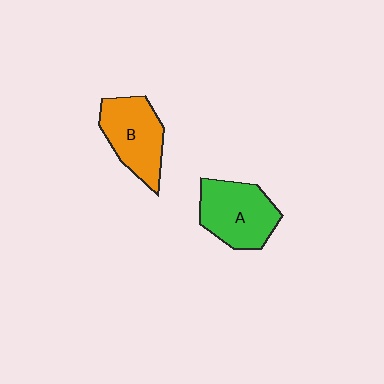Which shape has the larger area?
Shape A (green).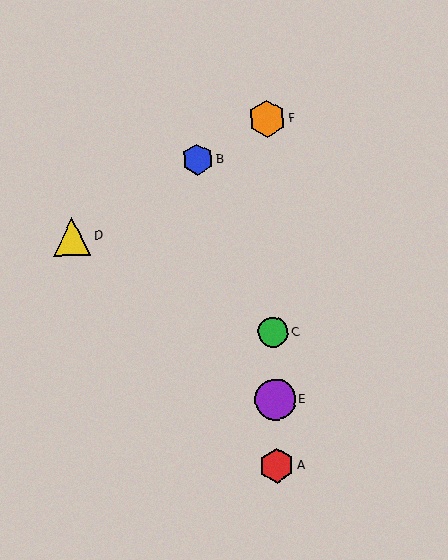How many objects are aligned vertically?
4 objects (A, C, E, F) are aligned vertically.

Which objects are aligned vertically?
Objects A, C, E, F are aligned vertically.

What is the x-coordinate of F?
Object F is at x≈267.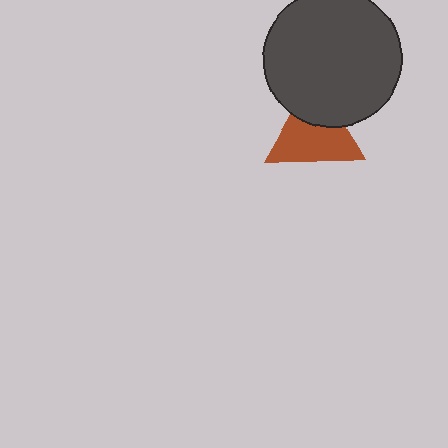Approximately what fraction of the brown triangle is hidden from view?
Roughly 34% of the brown triangle is hidden behind the dark gray circle.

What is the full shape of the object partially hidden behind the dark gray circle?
The partially hidden object is a brown triangle.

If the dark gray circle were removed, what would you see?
You would see the complete brown triangle.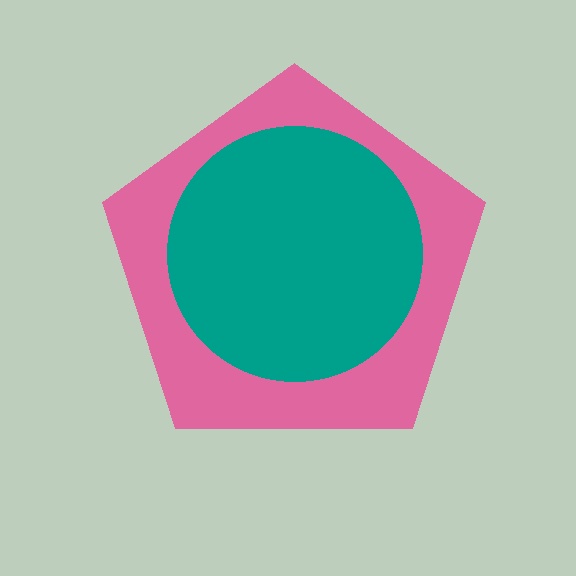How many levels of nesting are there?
2.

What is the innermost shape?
The teal circle.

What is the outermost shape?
The pink pentagon.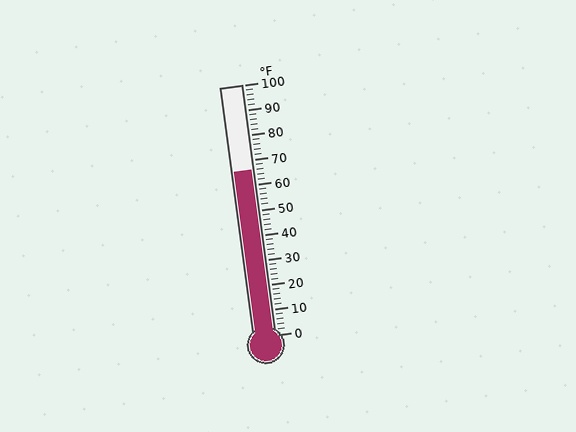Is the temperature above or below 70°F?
The temperature is below 70°F.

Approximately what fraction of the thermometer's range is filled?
The thermometer is filled to approximately 65% of its range.